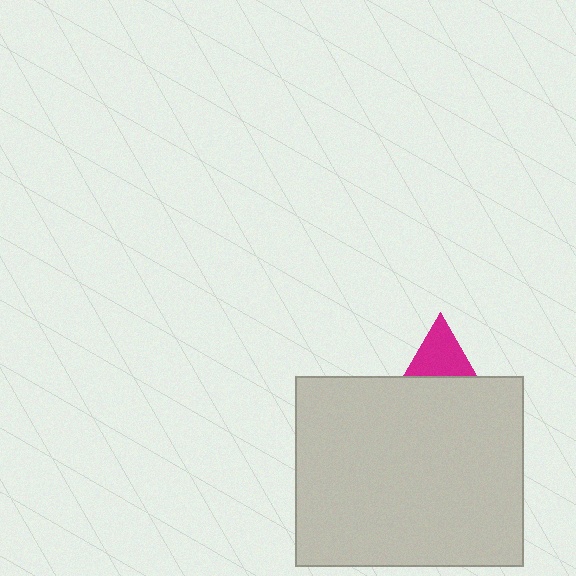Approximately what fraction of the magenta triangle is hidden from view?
Roughly 59% of the magenta triangle is hidden behind the light gray rectangle.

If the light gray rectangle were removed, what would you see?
You would see the complete magenta triangle.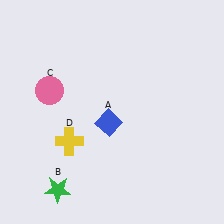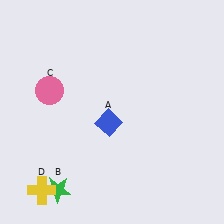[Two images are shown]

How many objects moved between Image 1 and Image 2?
1 object moved between the two images.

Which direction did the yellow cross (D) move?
The yellow cross (D) moved down.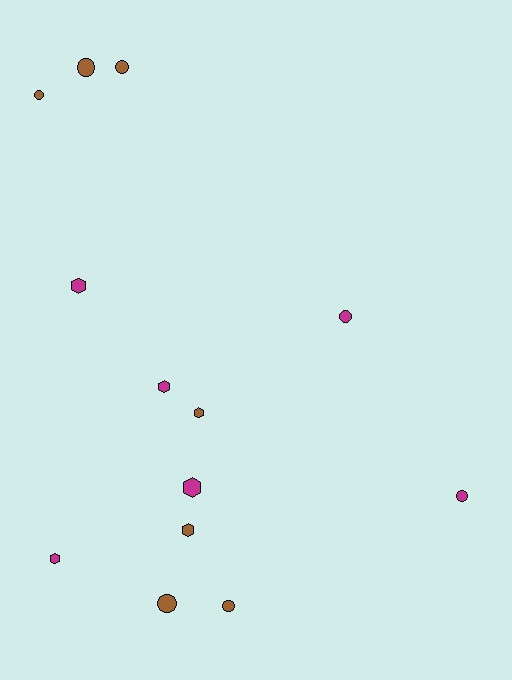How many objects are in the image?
There are 13 objects.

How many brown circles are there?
There are 5 brown circles.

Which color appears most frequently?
Brown, with 7 objects.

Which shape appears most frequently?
Circle, with 7 objects.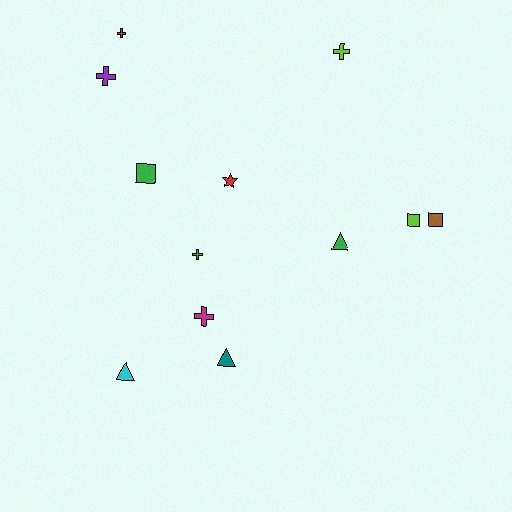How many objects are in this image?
There are 12 objects.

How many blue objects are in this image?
There are no blue objects.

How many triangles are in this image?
There are 3 triangles.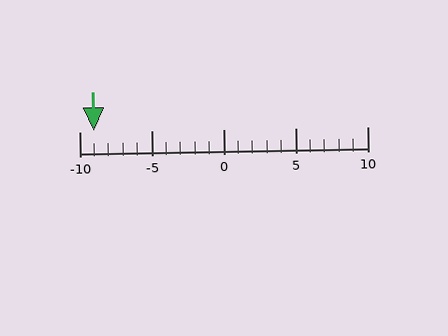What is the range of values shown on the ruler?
The ruler shows values from -10 to 10.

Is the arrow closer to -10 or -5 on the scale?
The arrow is closer to -10.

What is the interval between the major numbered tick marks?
The major tick marks are spaced 5 units apart.